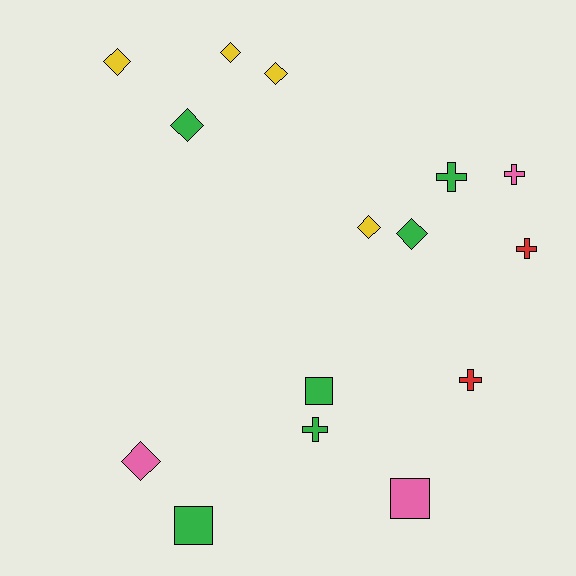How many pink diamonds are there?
There is 1 pink diamond.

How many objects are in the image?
There are 15 objects.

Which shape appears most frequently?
Diamond, with 7 objects.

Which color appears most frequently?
Green, with 6 objects.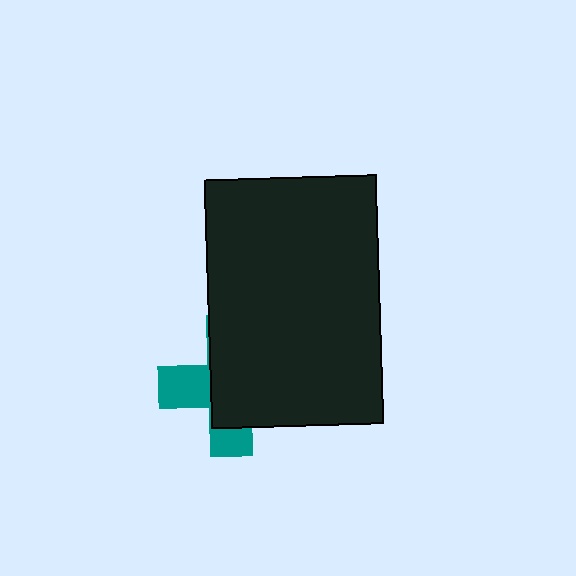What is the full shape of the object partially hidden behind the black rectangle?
The partially hidden object is a teal cross.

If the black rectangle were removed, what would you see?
You would see the complete teal cross.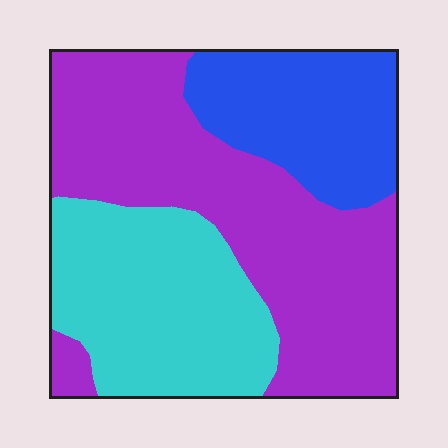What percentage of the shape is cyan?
Cyan covers 30% of the shape.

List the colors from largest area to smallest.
From largest to smallest: purple, cyan, blue.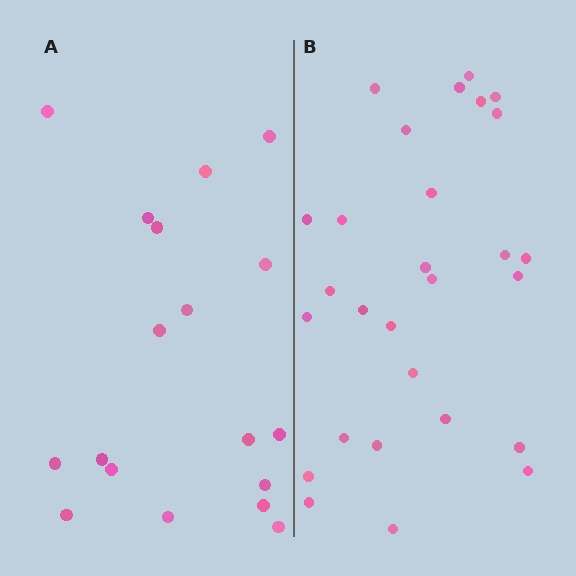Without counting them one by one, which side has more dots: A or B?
Region B (the right region) has more dots.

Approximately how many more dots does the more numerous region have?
Region B has roughly 10 or so more dots than region A.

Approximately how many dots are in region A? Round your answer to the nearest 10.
About 20 dots. (The exact count is 18, which rounds to 20.)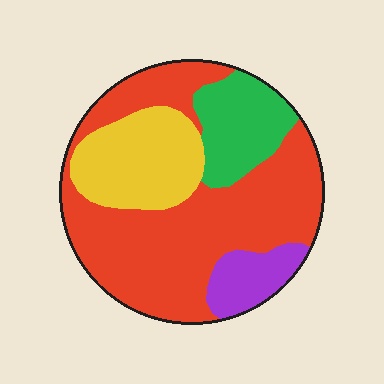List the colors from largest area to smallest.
From largest to smallest: red, yellow, green, purple.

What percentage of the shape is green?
Green covers roughly 15% of the shape.